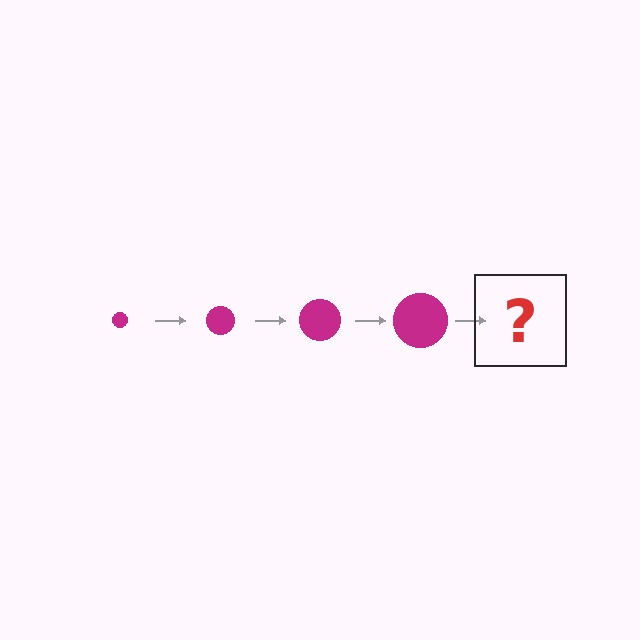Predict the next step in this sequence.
The next step is a magenta circle, larger than the previous one.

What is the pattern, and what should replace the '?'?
The pattern is that the circle gets progressively larger each step. The '?' should be a magenta circle, larger than the previous one.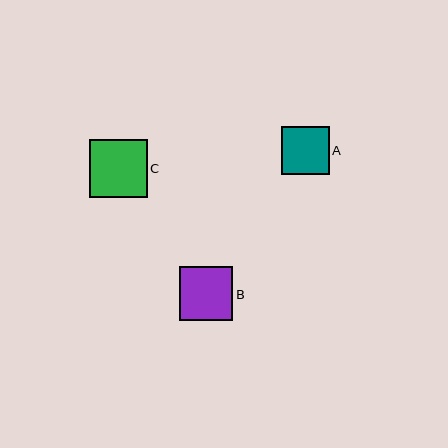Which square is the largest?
Square C is the largest with a size of approximately 58 pixels.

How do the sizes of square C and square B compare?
Square C and square B are approximately the same size.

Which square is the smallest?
Square A is the smallest with a size of approximately 48 pixels.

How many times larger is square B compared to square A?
Square B is approximately 1.1 times the size of square A.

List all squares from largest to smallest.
From largest to smallest: C, B, A.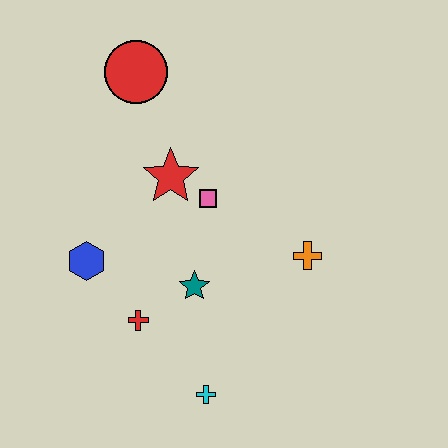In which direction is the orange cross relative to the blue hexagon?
The orange cross is to the right of the blue hexagon.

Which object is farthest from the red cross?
The red circle is farthest from the red cross.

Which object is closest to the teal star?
The red cross is closest to the teal star.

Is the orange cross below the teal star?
No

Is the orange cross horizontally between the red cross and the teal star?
No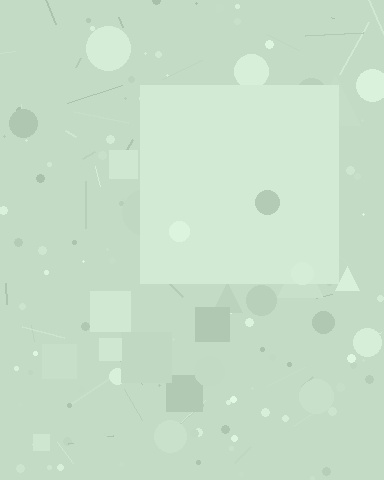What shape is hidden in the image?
A square is hidden in the image.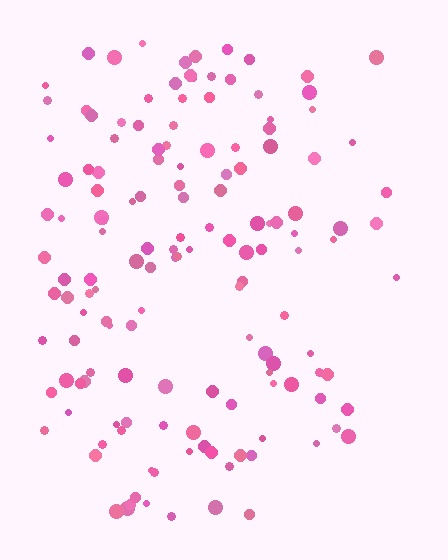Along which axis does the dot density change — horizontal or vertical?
Horizontal.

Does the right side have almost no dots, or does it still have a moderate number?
Still a moderate number, just noticeably fewer than the left.